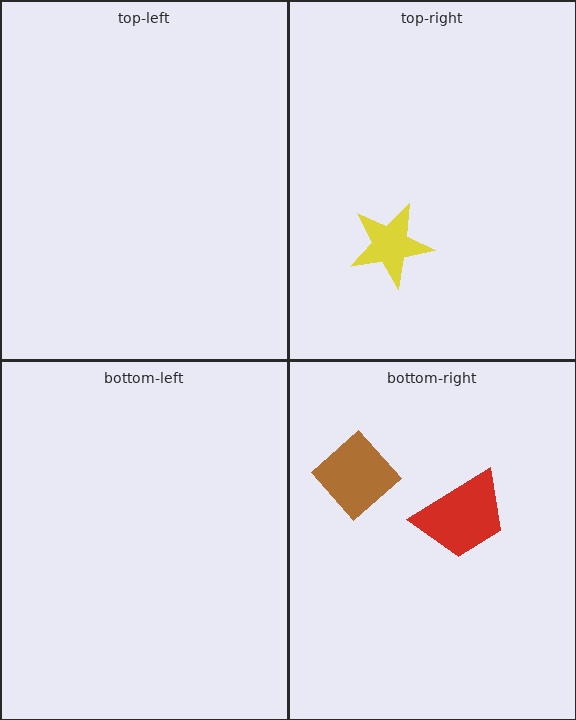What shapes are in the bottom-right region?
The brown diamond, the red trapezoid.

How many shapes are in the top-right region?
1.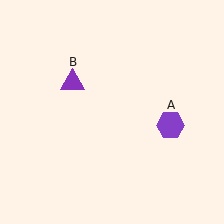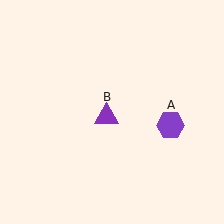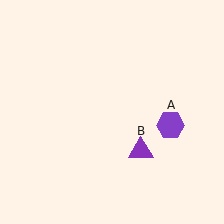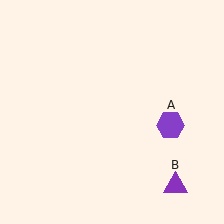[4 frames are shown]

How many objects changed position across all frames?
1 object changed position: purple triangle (object B).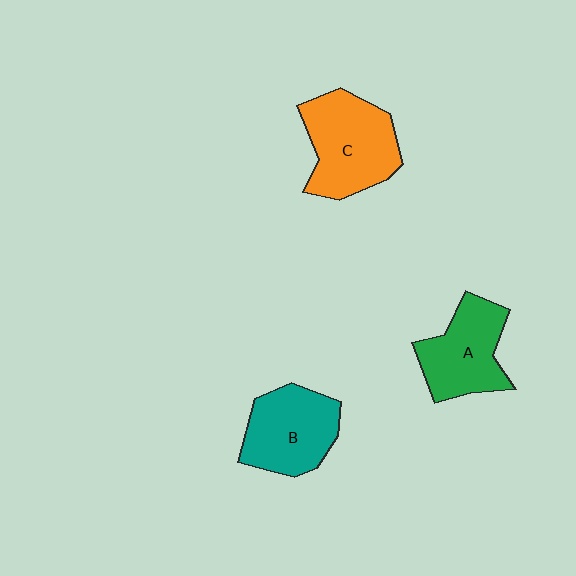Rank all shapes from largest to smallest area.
From largest to smallest: C (orange), B (teal), A (green).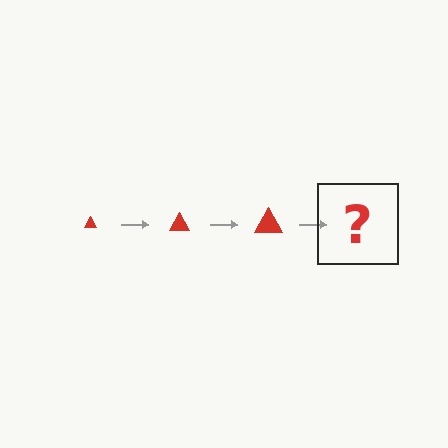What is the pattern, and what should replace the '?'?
The pattern is that the triangle gets progressively larger each step. The '?' should be a red triangle, larger than the previous one.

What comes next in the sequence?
The next element should be a red triangle, larger than the previous one.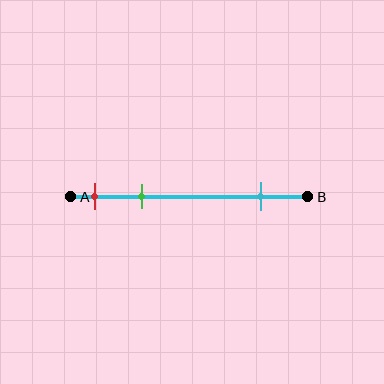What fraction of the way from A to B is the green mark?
The green mark is approximately 30% (0.3) of the way from A to B.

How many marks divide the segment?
There are 3 marks dividing the segment.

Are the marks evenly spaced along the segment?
No, the marks are not evenly spaced.